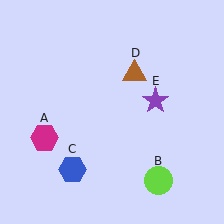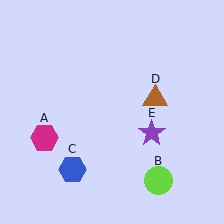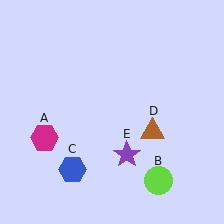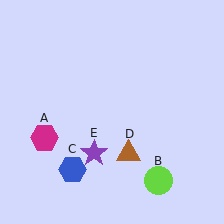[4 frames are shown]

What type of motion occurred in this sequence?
The brown triangle (object D), purple star (object E) rotated clockwise around the center of the scene.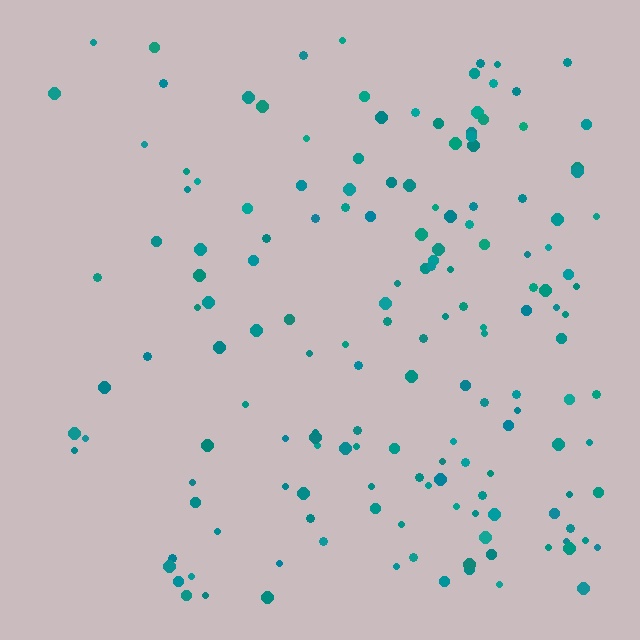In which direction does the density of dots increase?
From left to right, with the right side densest.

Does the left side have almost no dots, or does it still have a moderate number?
Still a moderate number, just noticeably fewer than the right.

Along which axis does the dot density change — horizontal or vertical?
Horizontal.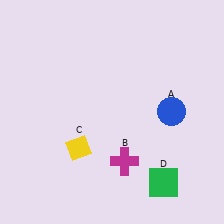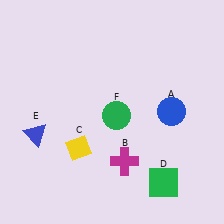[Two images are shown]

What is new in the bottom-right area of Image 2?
A green circle (F) was added in the bottom-right area of Image 2.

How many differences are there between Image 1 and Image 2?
There are 2 differences between the two images.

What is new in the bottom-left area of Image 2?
A blue triangle (E) was added in the bottom-left area of Image 2.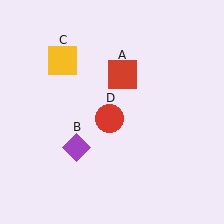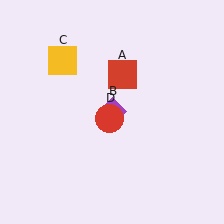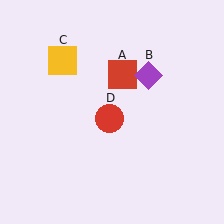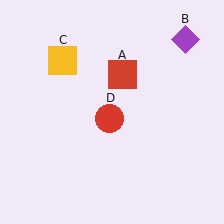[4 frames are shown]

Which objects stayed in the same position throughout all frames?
Red square (object A) and yellow square (object C) and red circle (object D) remained stationary.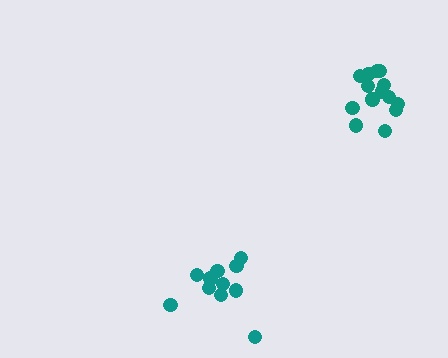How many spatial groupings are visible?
There are 2 spatial groupings.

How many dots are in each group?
Group 1: 11 dots, Group 2: 14 dots (25 total).